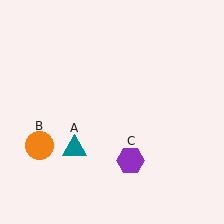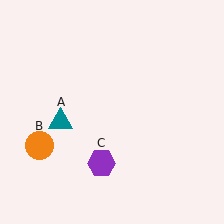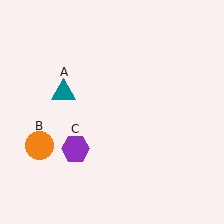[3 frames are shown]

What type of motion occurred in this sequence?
The teal triangle (object A), purple hexagon (object C) rotated clockwise around the center of the scene.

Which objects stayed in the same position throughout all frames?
Orange circle (object B) remained stationary.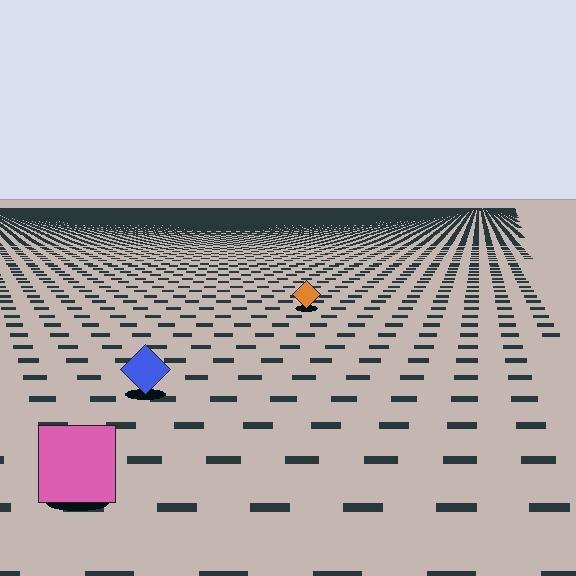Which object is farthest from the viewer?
The orange diamond is farthest from the viewer. It appears smaller and the ground texture around it is denser.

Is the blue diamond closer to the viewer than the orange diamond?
Yes. The blue diamond is closer — you can tell from the texture gradient: the ground texture is coarser near it.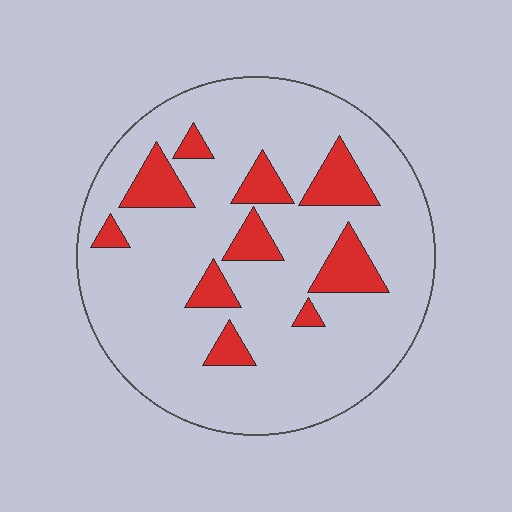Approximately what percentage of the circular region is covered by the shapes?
Approximately 15%.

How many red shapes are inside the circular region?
10.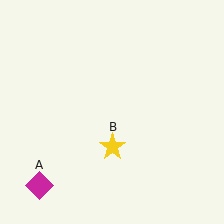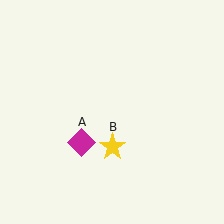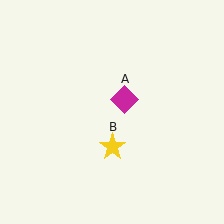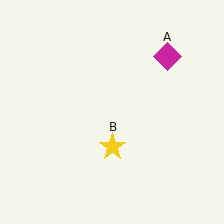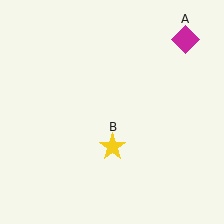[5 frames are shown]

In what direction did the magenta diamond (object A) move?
The magenta diamond (object A) moved up and to the right.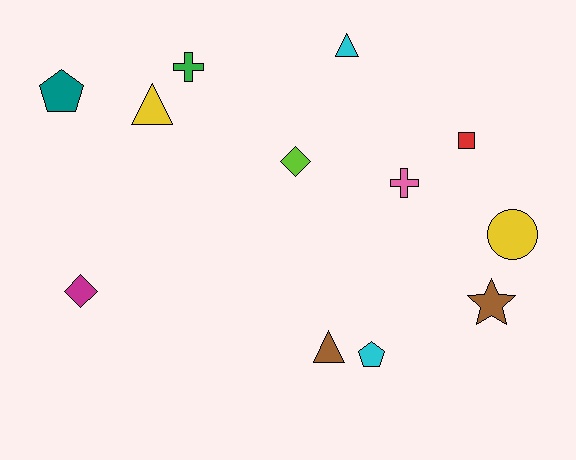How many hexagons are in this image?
There are no hexagons.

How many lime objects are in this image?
There is 1 lime object.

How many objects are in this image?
There are 12 objects.